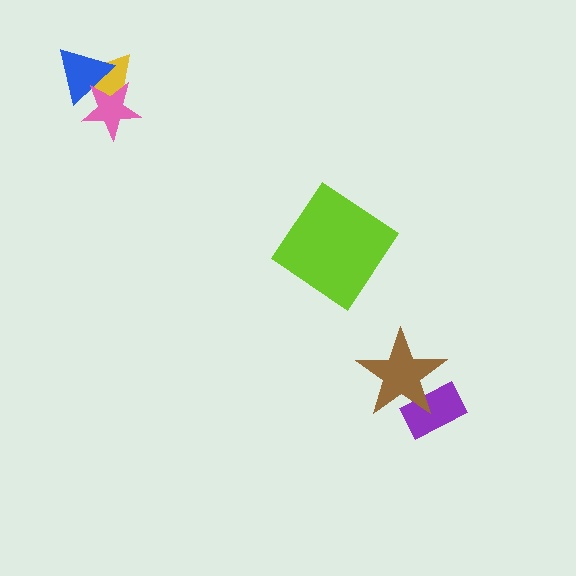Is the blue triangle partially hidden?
Yes, it is partially covered by another shape.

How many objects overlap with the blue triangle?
2 objects overlap with the blue triangle.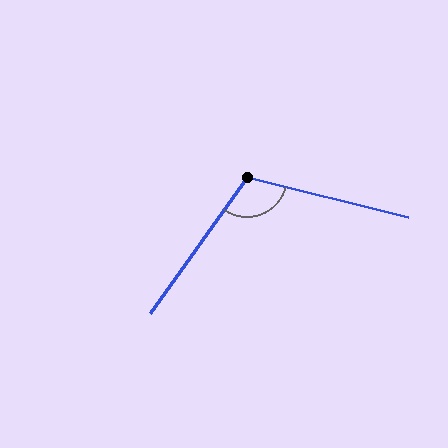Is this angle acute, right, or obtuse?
It is obtuse.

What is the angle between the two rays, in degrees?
Approximately 111 degrees.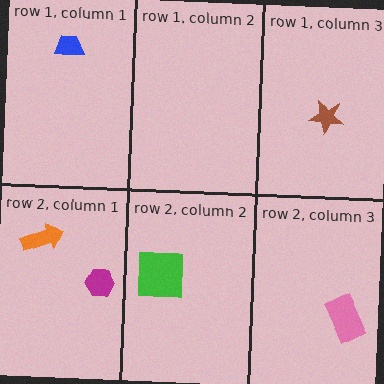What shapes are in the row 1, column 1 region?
The blue trapezoid.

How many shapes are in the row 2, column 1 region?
2.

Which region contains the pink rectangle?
The row 2, column 3 region.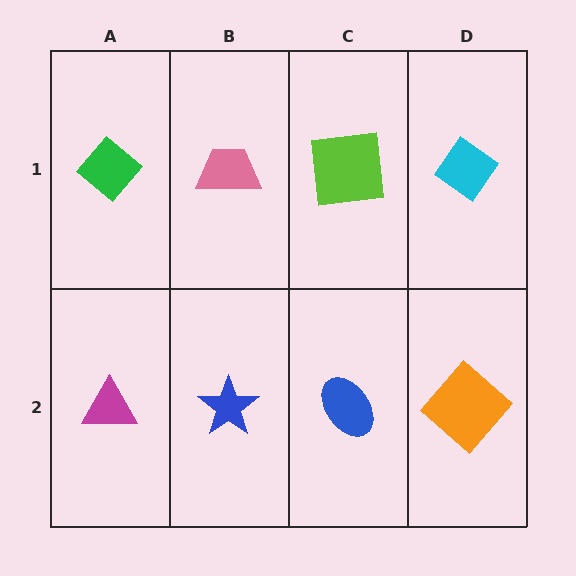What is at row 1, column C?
A lime square.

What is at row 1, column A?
A green diamond.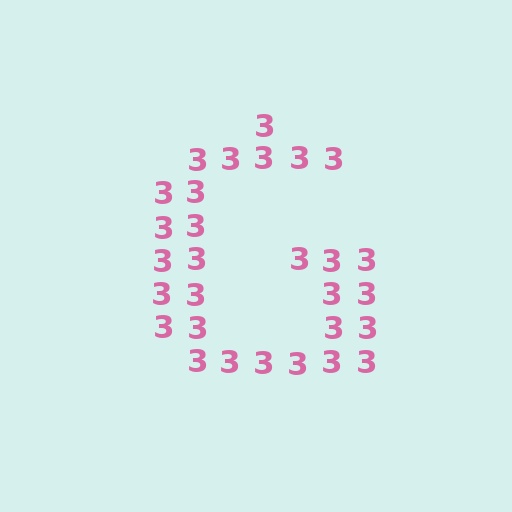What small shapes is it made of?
It is made of small digit 3's.